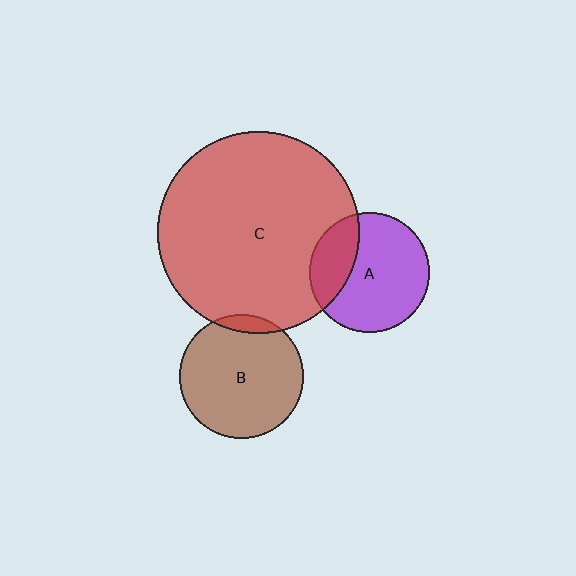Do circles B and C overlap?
Yes.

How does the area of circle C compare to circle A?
Approximately 2.8 times.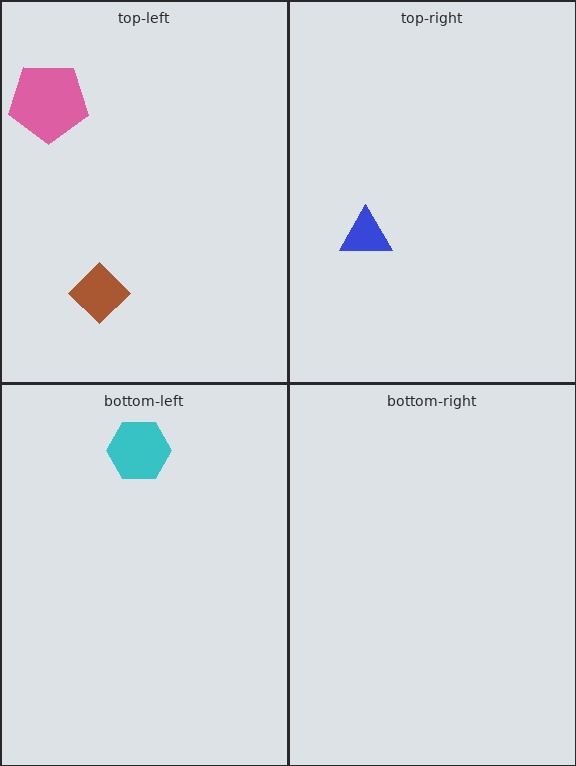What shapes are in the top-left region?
The brown diamond, the pink pentagon.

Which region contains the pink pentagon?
The top-left region.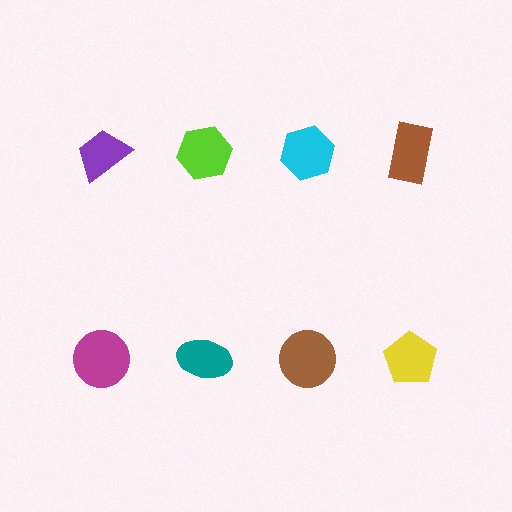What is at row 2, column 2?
A teal ellipse.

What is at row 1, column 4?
A brown rectangle.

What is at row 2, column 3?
A brown circle.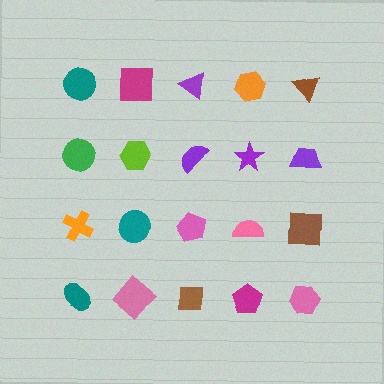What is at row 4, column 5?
A pink hexagon.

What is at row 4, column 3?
A brown square.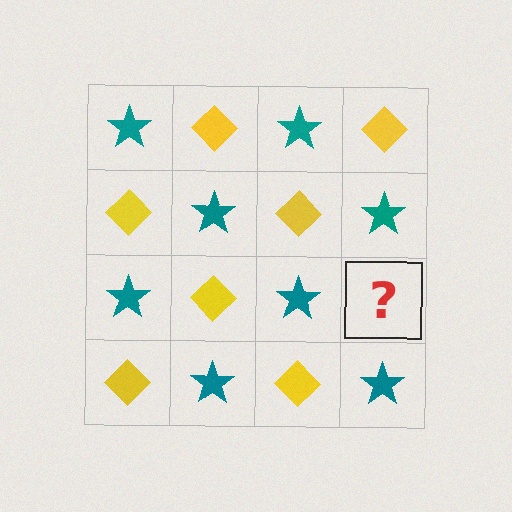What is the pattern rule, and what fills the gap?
The rule is that it alternates teal star and yellow diamond in a checkerboard pattern. The gap should be filled with a yellow diamond.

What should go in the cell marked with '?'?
The missing cell should contain a yellow diamond.